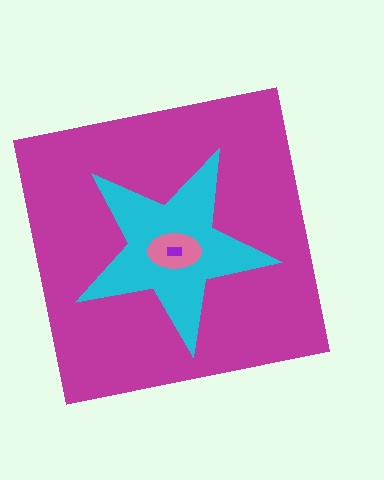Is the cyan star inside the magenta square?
Yes.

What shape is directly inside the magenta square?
The cyan star.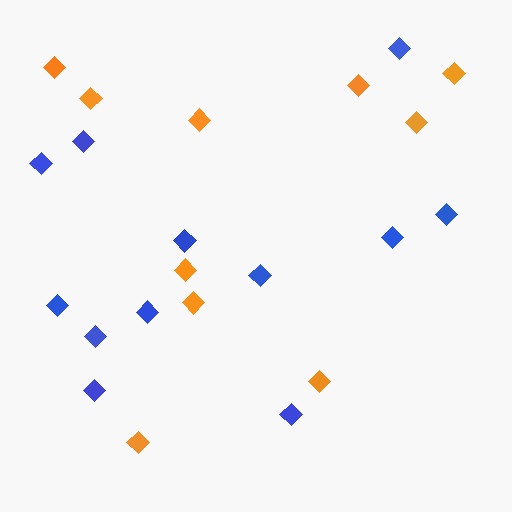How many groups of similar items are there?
There are 2 groups: one group of blue diamonds (12) and one group of orange diamonds (10).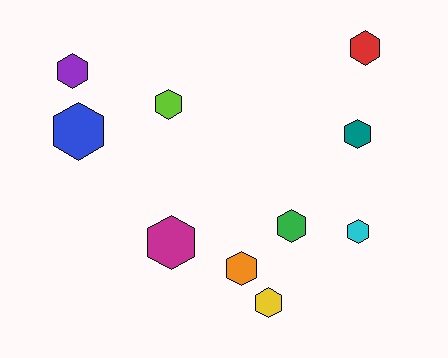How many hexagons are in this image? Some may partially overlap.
There are 10 hexagons.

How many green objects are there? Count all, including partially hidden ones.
There is 1 green object.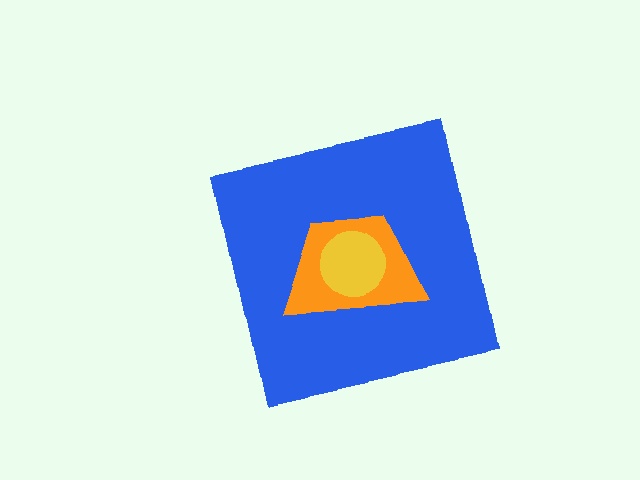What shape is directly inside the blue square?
The orange trapezoid.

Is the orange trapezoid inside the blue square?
Yes.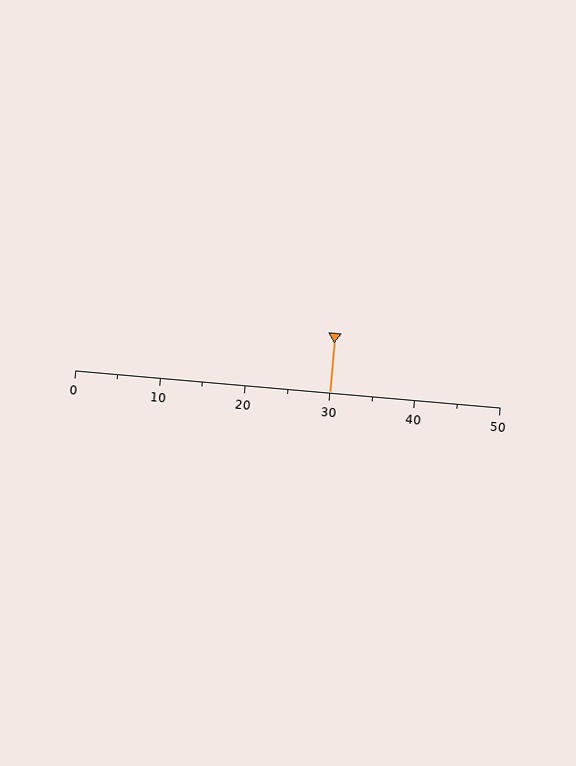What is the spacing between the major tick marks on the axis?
The major ticks are spaced 10 apart.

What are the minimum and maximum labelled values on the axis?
The axis runs from 0 to 50.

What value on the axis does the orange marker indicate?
The marker indicates approximately 30.